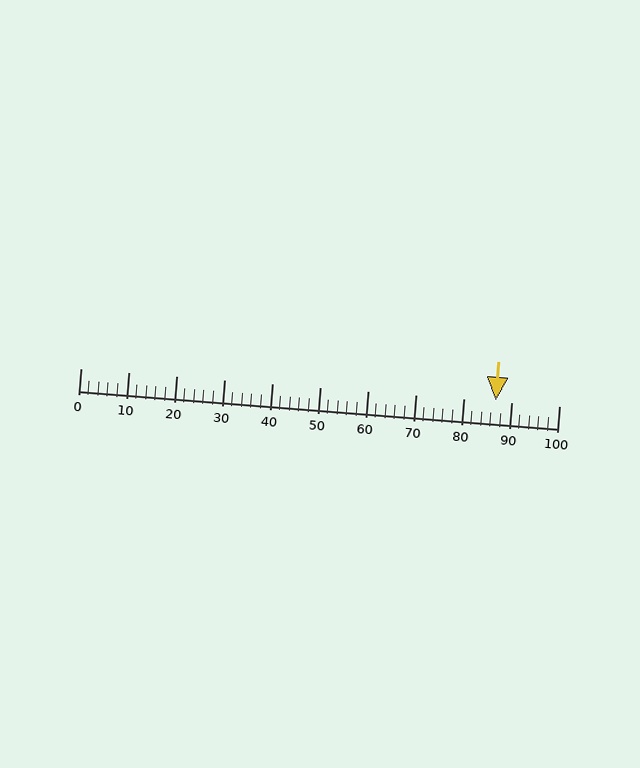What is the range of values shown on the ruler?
The ruler shows values from 0 to 100.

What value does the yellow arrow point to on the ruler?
The yellow arrow points to approximately 87.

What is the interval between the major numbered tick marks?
The major tick marks are spaced 10 units apart.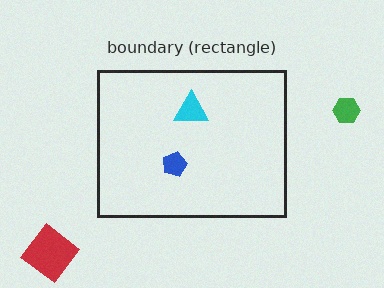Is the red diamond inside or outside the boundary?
Outside.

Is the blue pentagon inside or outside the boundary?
Inside.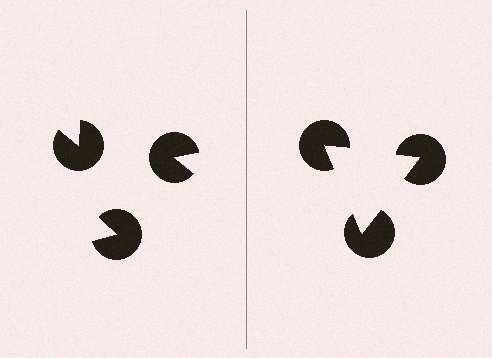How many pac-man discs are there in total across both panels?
6 — 3 on each side.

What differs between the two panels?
The pac-man discs are positioned identically on both sides; only the wedge orientations differ. On the right they align to a triangle; on the left they are misaligned.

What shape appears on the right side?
An illusory triangle.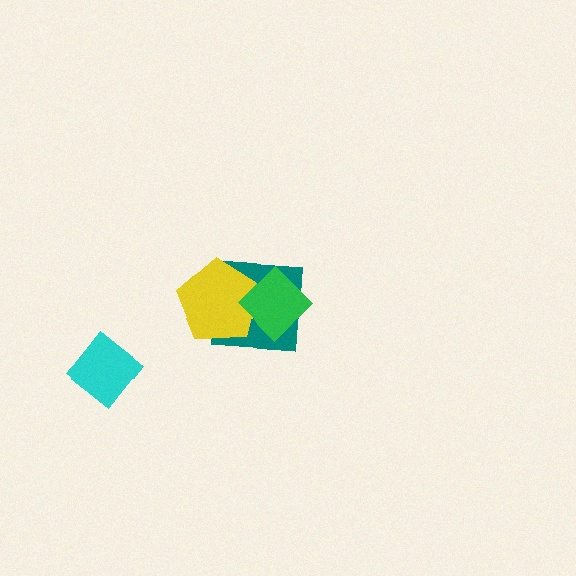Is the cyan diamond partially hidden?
No, no other shape covers it.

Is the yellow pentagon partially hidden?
Yes, it is partially covered by another shape.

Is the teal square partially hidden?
Yes, it is partially covered by another shape.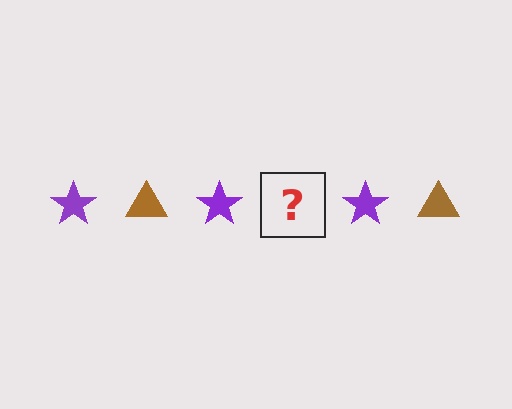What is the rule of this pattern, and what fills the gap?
The rule is that the pattern alternates between purple star and brown triangle. The gap should be filled with a brown triangle.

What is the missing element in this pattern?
The missing element is a brown triangle.